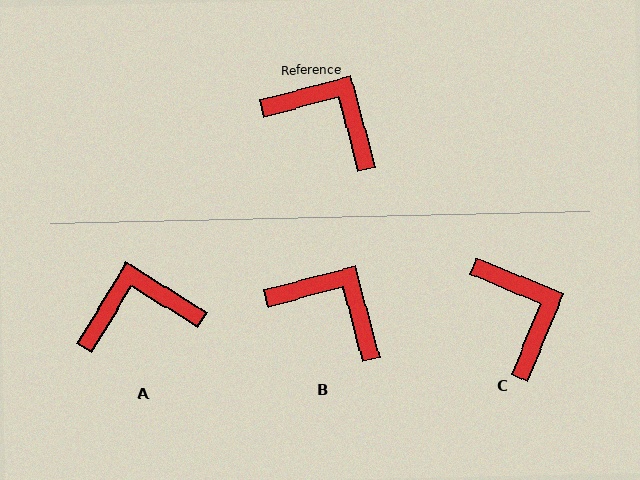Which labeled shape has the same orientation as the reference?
B.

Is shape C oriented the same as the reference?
No, it is off by about 37 degrees.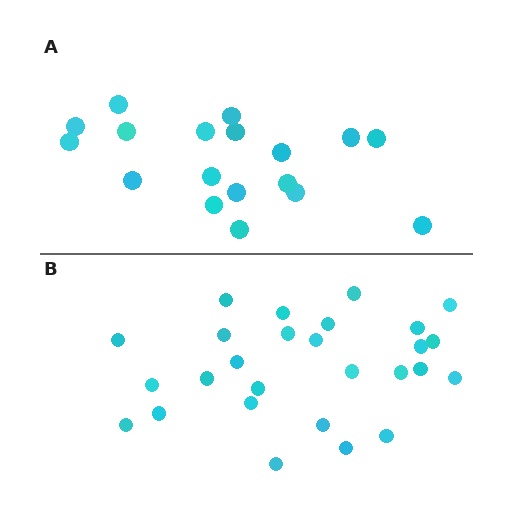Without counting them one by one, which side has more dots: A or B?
Region B (the bottom region) has more dots.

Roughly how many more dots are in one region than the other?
Region B has roughly 8 or so more dots than region A.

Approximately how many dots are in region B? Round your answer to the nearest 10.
About 30 dots. (The exact count is 27, which rounds to 30.)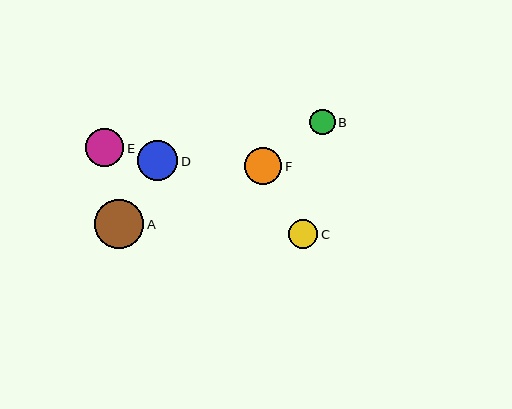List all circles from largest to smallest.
From largest to smallest: A, D, E, F, C, B.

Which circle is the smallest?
Circle B is the smallest with a size of approximately 25 pixels.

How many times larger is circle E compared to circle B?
Circle E is approximately 1.5 times the size of circle B.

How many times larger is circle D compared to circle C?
Circle D is approximately 1.4 times the size of circle C.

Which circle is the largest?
Circle A is the largest with a size of approximately 49 pixels.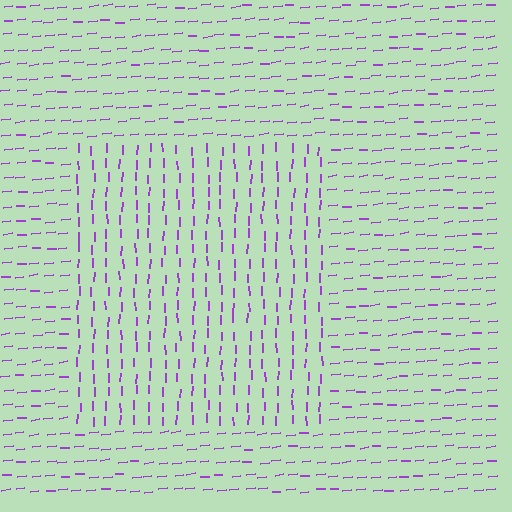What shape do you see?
I see a rectangle.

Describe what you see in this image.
The image is filled with small purple line segments. A rectangle region in the image has lines oriented differently from the surrounding lines, creating a visible texture boundary.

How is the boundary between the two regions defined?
The boundary is defined purely by a change in line orientation (approximately 83 degrees difference). All lines are the same color and thickness.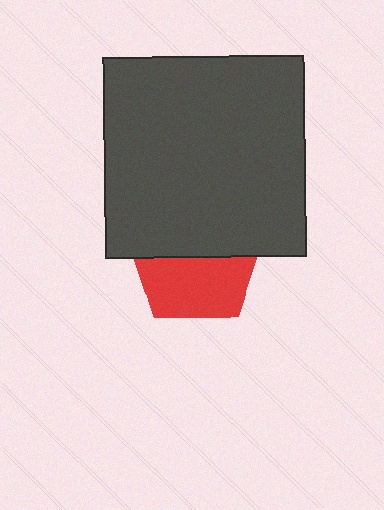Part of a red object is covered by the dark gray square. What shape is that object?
It is a pentagon.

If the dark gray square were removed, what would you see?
You would see the complete red pentagon.